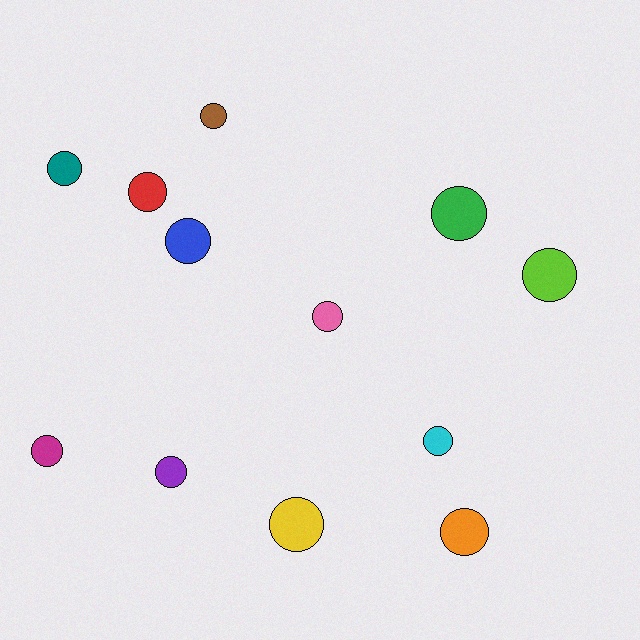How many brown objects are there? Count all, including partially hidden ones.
There is 1 brown object.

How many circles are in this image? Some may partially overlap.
There are 12 circles.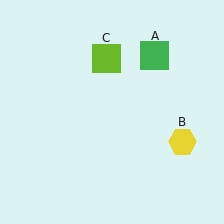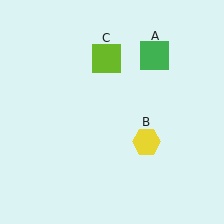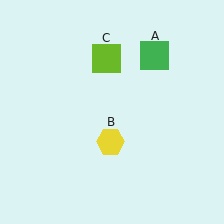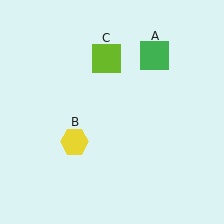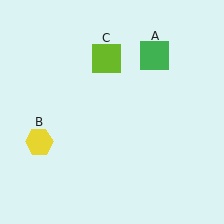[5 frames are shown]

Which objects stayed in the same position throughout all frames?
Green square (object A) and lime square (object C) remained stationary.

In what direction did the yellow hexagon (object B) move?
The yellow hexagon (object B) moved left.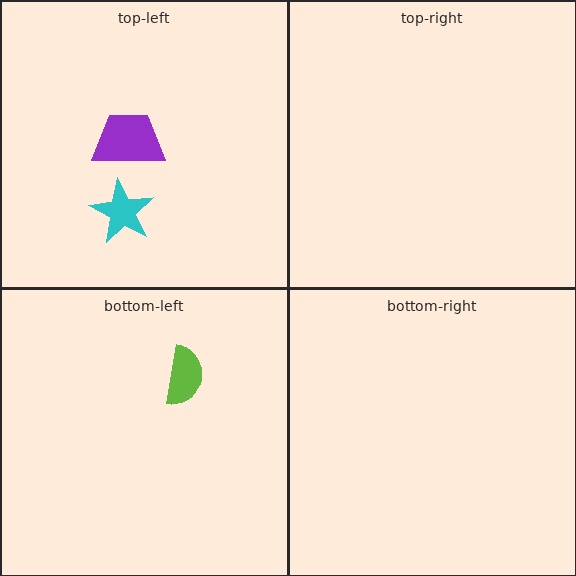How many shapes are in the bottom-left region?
1.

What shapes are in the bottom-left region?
The lime semicircle.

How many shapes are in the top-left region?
2.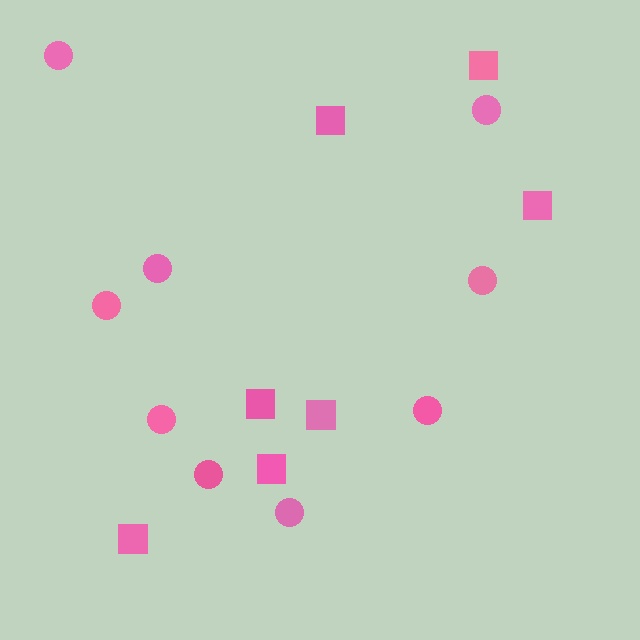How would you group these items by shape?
There are 2 groups: one group of squares (7) and one group of circles (9).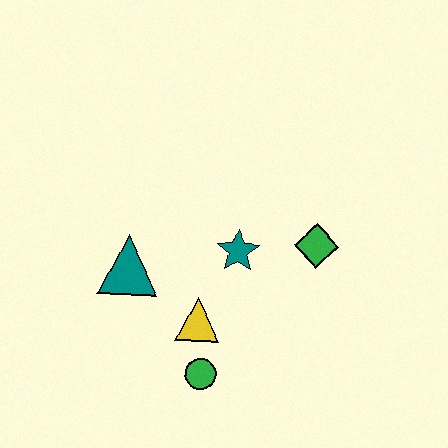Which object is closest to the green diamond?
The teal star is closest to the green diamond.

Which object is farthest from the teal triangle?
The green diamond is farthest from the teal triangle.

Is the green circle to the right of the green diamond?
No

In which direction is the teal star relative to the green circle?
The teal star is above the green circle.